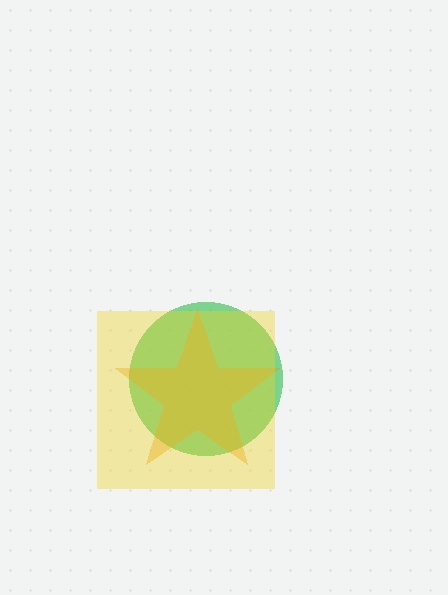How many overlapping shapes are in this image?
There are 3 overlapping shapes in the image.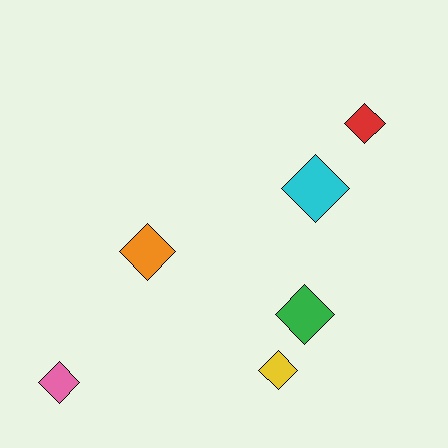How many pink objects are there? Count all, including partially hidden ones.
There is 1 pink object.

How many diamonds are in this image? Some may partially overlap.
There are 6 diamonds.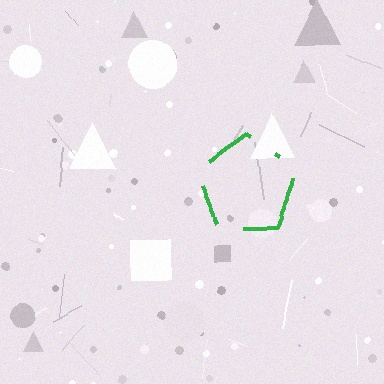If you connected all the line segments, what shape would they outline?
They would outline a pentagon.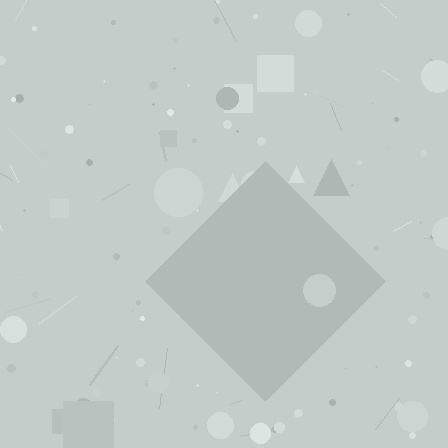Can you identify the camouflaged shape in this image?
The camouflaged shape is a diamond.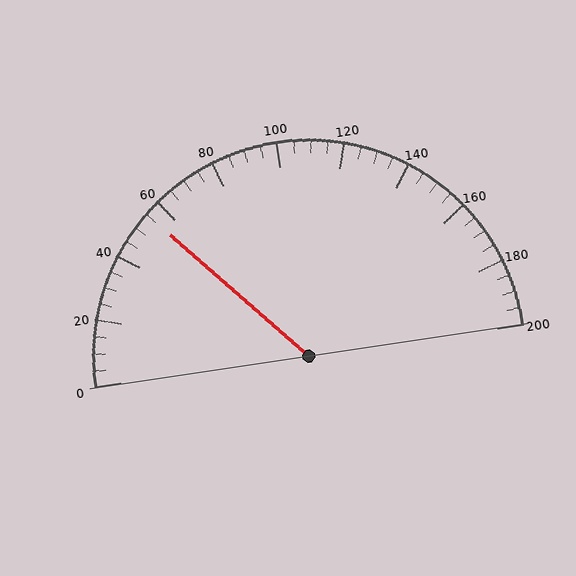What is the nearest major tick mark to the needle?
The nearest major tick mark is 60.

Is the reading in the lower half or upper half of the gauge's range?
The reading is in the lower half of the range (0 to 200).